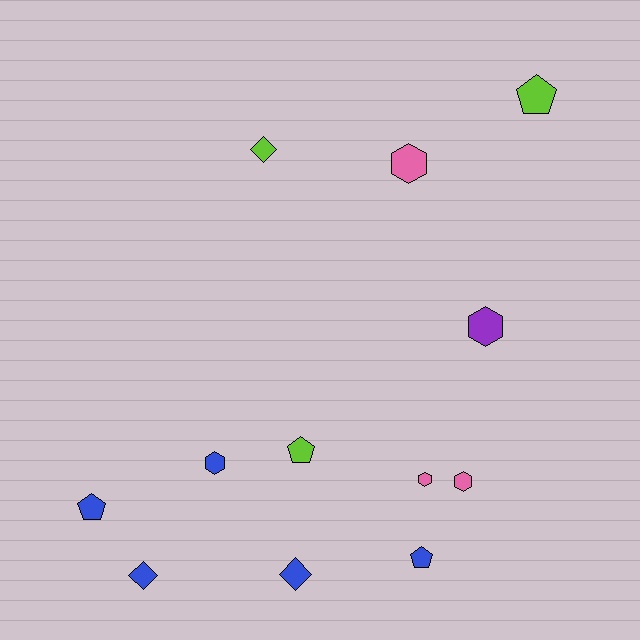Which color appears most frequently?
Blue, with 5 objects.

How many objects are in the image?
There are 12 objects.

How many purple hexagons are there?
There is 1 purple hexagon.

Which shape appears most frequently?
Hexagon, with 5 objects.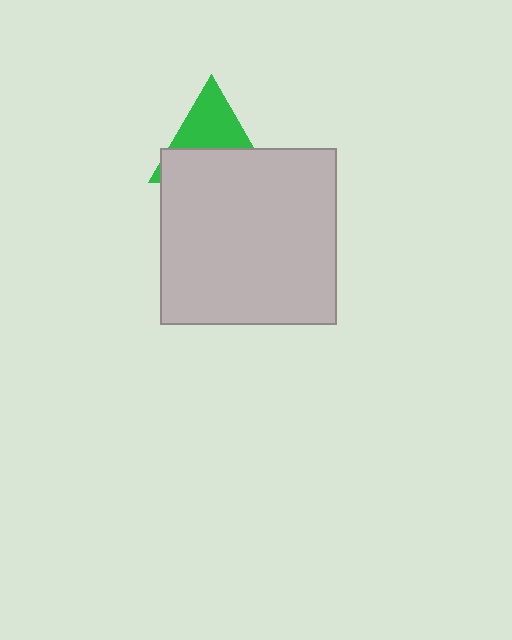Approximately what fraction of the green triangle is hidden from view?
Roughly 53% of the green triangle is hidden behind the light gray square.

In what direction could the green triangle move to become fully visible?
The green triangle could move up. That would shift it out from behind the light gray square entirely.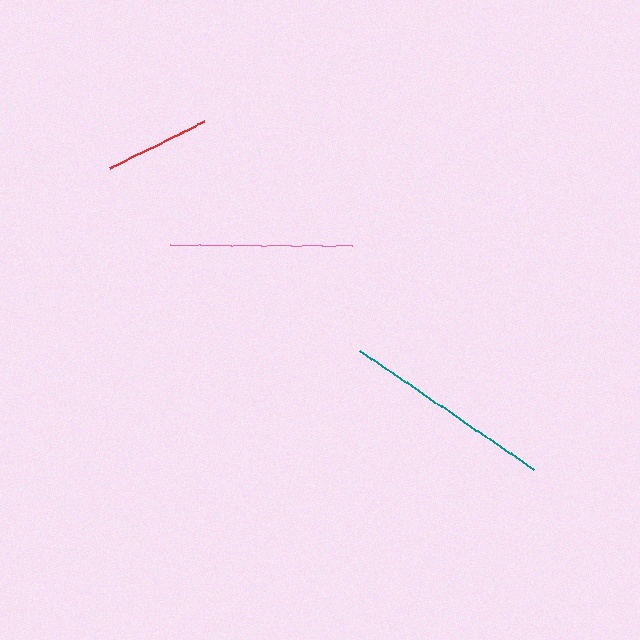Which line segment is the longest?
The teal line is the longest at approximately 211 pixels.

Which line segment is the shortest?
The red line is the shortest at approximately 106 pixels.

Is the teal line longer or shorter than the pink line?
The teal line is longer than the pink line.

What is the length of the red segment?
The red segment is approximately 106 pixels long.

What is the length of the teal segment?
The teal segment is approximately 211 pixels long.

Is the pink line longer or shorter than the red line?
The pink line is longer than the red line.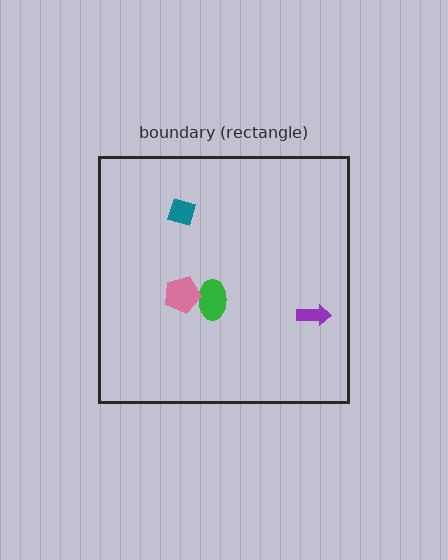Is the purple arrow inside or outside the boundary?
Inside.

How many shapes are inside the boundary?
4 inside, 0 outside.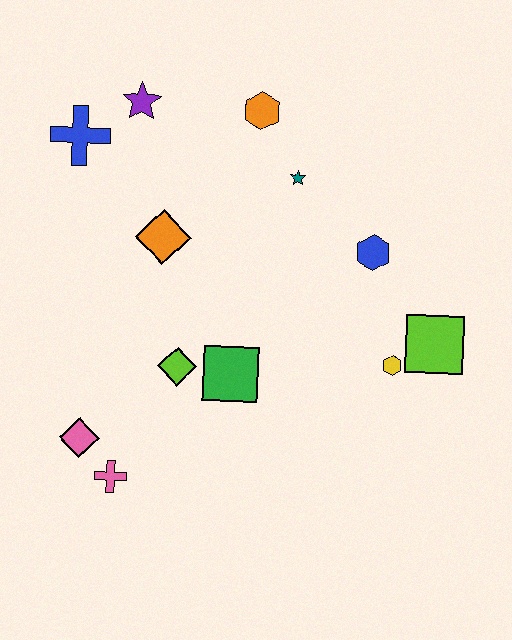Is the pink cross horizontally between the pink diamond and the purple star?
Yes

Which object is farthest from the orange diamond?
The lime square is farthest from the orange diamond.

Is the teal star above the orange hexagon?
No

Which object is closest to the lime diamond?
The green square is closest to the lime diamond.